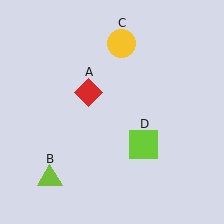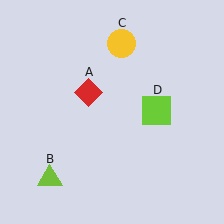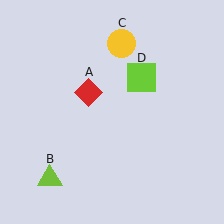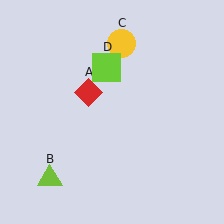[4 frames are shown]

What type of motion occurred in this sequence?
The lime square (object D) rotated counterclockwise around the center of the scene.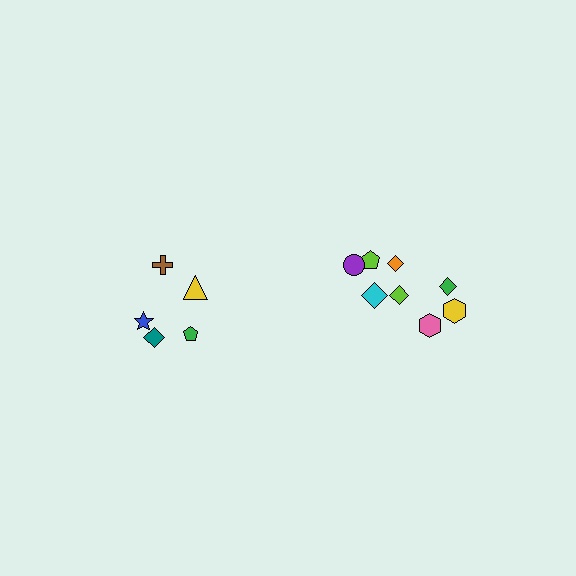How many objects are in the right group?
There are 8 objects.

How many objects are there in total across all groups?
There are 13 objects.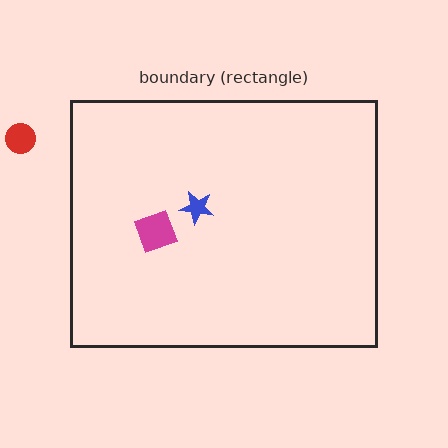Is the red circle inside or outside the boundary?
Outside.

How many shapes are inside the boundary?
2 inside, 1 outside.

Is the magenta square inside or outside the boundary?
Inside.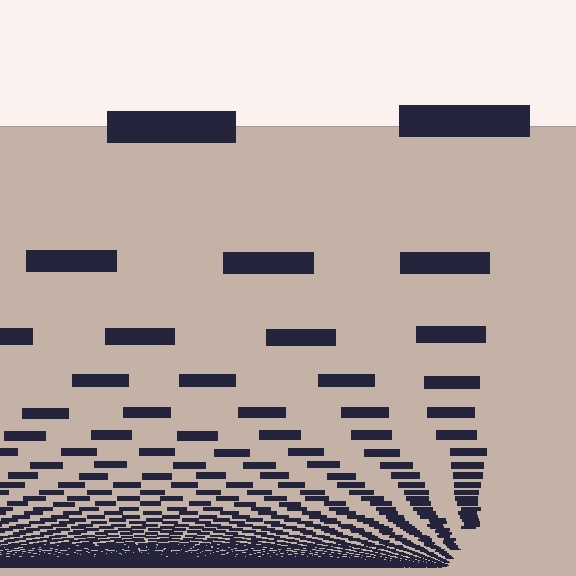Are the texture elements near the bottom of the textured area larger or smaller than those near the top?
Smaller. The gradient is inverted — elements near the bottom are smaller and denser.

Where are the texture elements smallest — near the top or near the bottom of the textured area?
Near the bottom.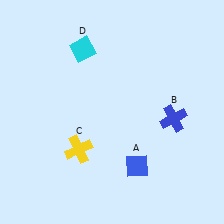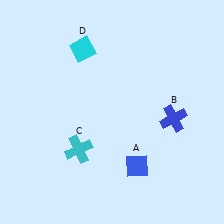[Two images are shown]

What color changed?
The cross (C) changed from yellow in Image 1 to cyan in Image 2.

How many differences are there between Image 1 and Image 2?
There is 1 difference between the two images.